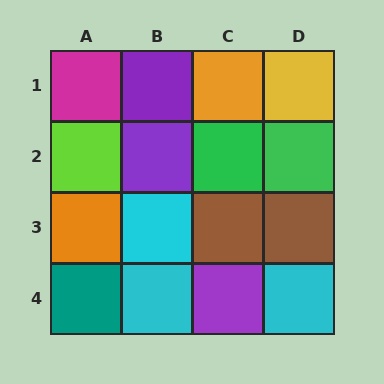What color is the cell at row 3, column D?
Brown.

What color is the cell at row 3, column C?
Brown.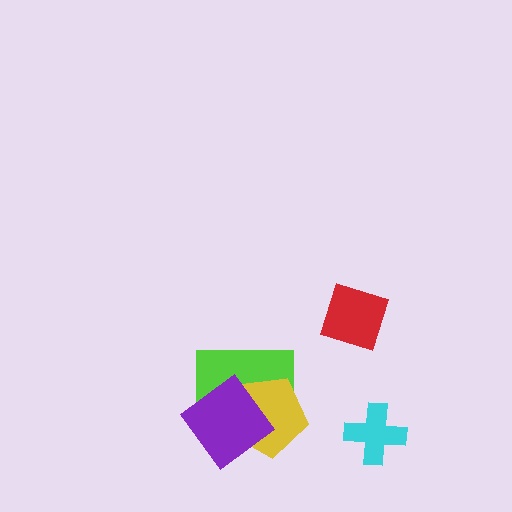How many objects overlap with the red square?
0 objects overlap with the red square.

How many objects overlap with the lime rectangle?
2 objects overlap with the lime rectangle.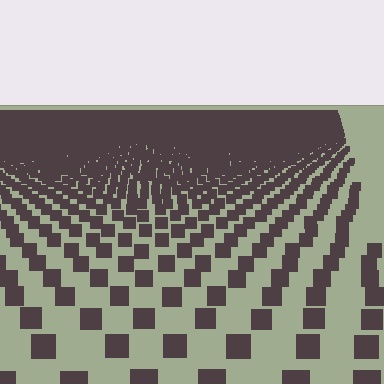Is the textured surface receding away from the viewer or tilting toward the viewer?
The surface is receding away from the viewer. Texture elements get smaller and denser toward the top.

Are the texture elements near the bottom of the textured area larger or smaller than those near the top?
Larger. Near the bottom, elements are closer to the viewer and appear at a bigger on-screen size.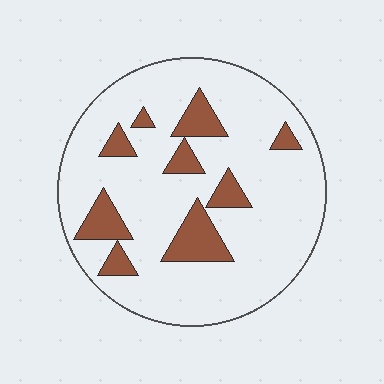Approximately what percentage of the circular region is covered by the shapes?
Approximately 15%.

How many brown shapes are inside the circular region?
9.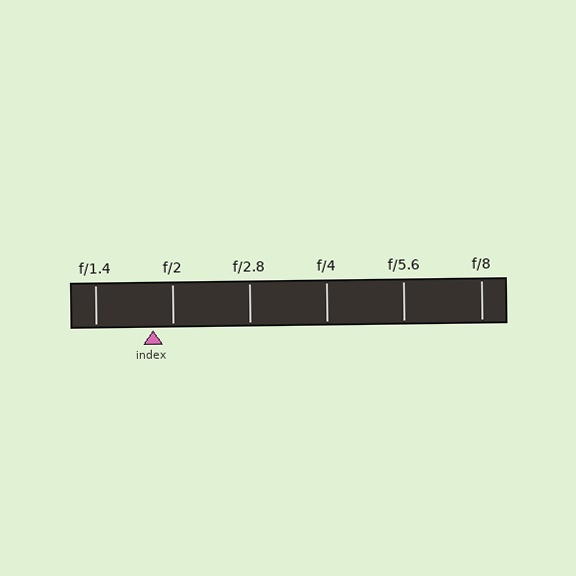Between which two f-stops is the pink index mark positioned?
The index mark is between f/1.4 and f/2.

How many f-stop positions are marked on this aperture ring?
There are 6 f-stop positions marked.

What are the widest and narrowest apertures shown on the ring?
The widest aperture shown is f/1.4 and the narrowest is f/8.